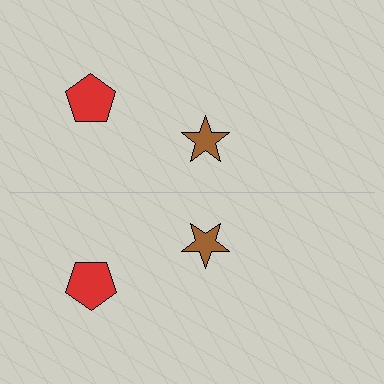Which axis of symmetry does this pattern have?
The pattern has a horizontal axis of symmetry running through the center of the image.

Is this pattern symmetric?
Yes, this pattern has bilateral (reflection) symmetry.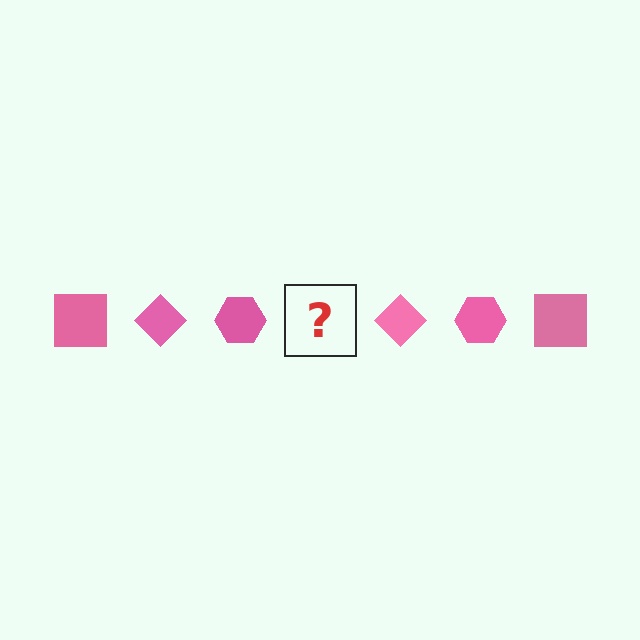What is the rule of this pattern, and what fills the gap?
The rule is that the pattern cycles through square, diamond, hexagon shapes in pink. The gap should be filled with a pink square.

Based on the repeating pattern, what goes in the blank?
The blank should be a pink square.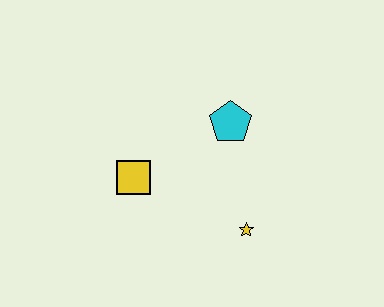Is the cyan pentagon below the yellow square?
No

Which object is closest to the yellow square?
The cyan pentagon is closest to the yellow square.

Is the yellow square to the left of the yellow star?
Yes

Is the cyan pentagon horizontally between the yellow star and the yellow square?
Yes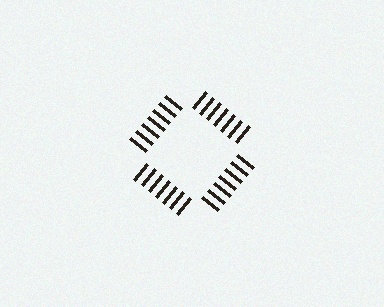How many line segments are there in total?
28 — 7 along each of the 4 edges.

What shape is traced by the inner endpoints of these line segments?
An illusory square — the line segments terminate on its edges but no continuous stroke is drawn.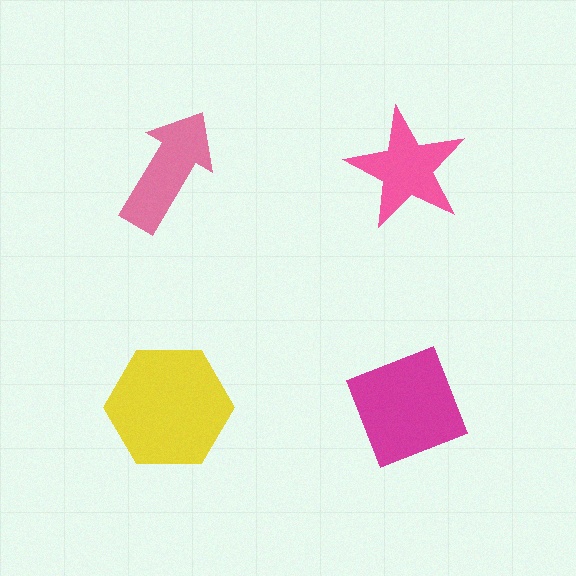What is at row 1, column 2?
A pink star.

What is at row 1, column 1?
A pink arrow.